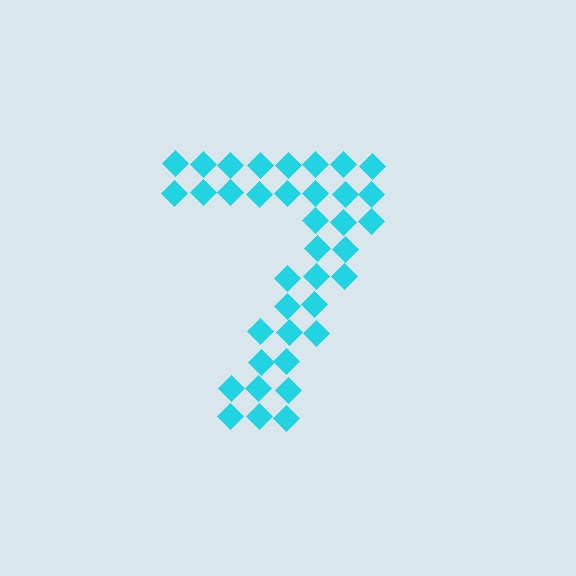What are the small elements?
The small elements are diamonds.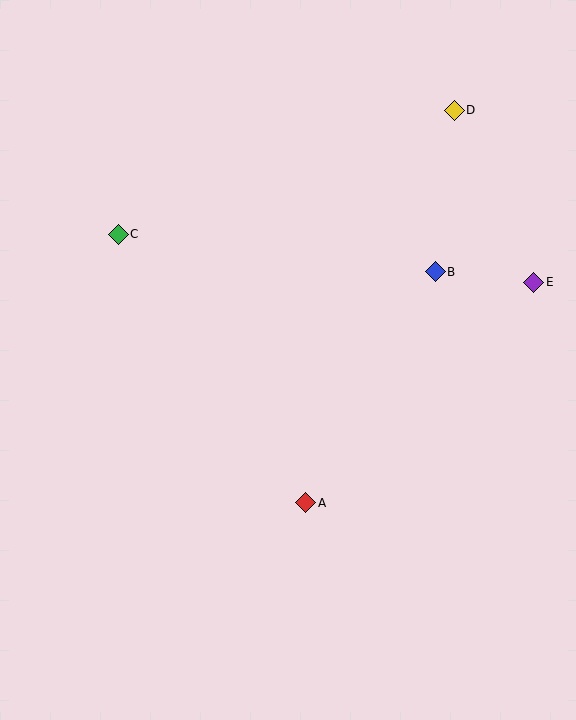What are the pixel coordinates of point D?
Point D is at (454, 110).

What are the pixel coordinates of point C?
Point C is at (118, 234).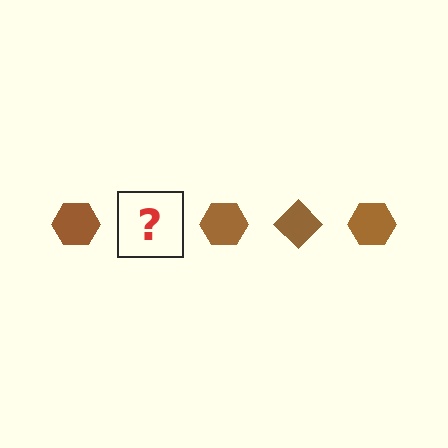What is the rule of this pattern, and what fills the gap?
The rule is that the pattern cycles through hexagon, diamond shapes in brown. The gap should be filled with a brown diamond.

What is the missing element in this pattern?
The missing element is a brown diamond.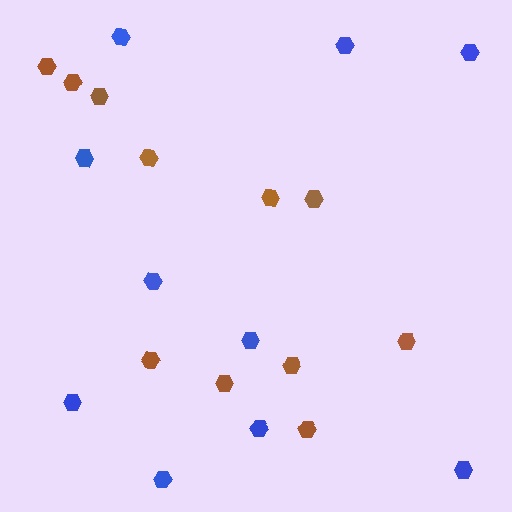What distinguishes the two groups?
There are 2 groups: one group of blue hexagons (10) and one group of brown hexagons (11).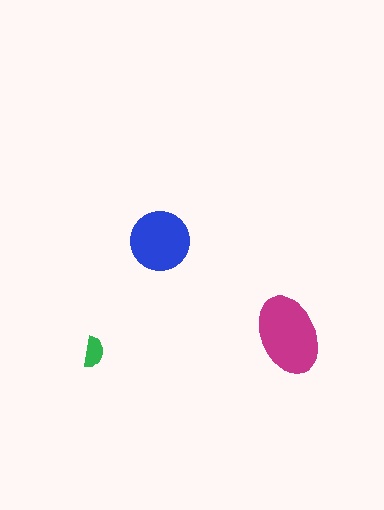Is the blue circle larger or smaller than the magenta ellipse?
Smaller.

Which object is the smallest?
The green semicircle.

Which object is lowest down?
The green semicircle is bottommost.